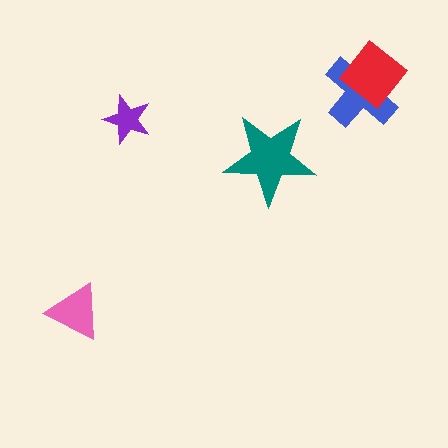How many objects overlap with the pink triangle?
0 objects overlap with the pink triangle.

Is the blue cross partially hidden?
Yes, it is partially covered by another shape.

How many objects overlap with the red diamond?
1 object overlaps with the red diamond.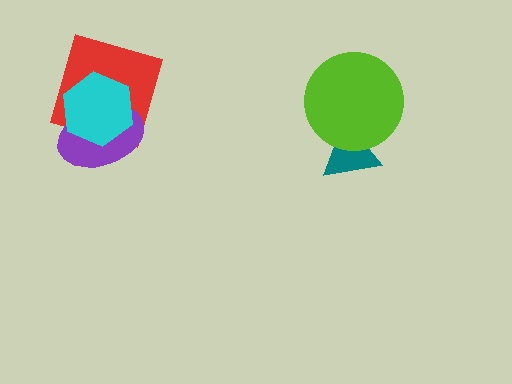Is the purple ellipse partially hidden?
Yes, it is partially covered by another shape.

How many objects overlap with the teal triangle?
1 object overlaps with the teal triangle.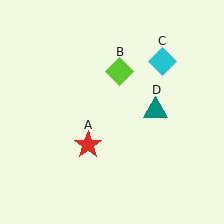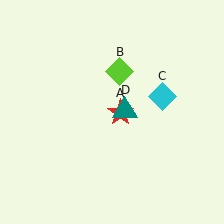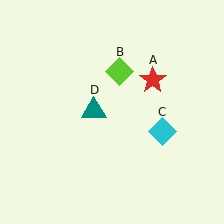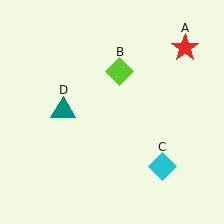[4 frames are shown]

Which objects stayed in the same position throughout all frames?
Lime diamond (object B) remained stationary.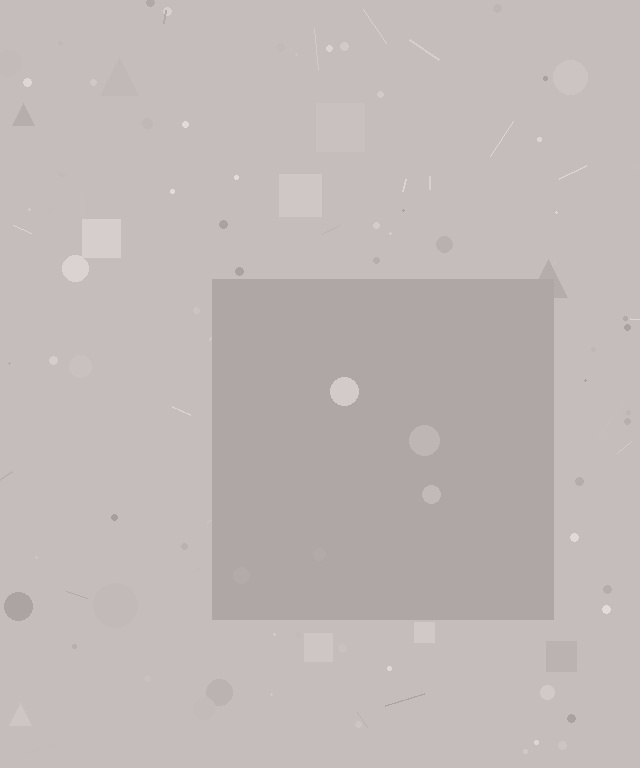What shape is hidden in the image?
A square is hidden in the image.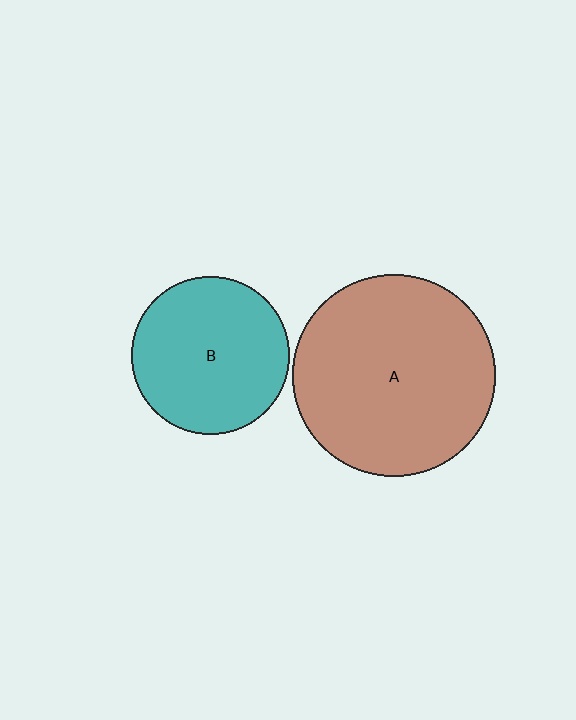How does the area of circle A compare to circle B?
Approximately 1.6 times.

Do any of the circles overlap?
No, none of the circles overlap.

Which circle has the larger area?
Circle A (brown).